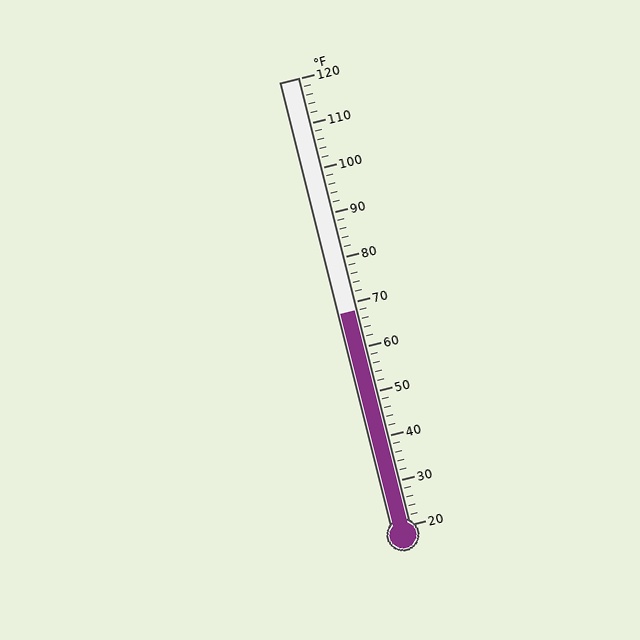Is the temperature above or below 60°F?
The temperature is above 60°F.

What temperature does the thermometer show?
The thermometer shows approximately 68°F.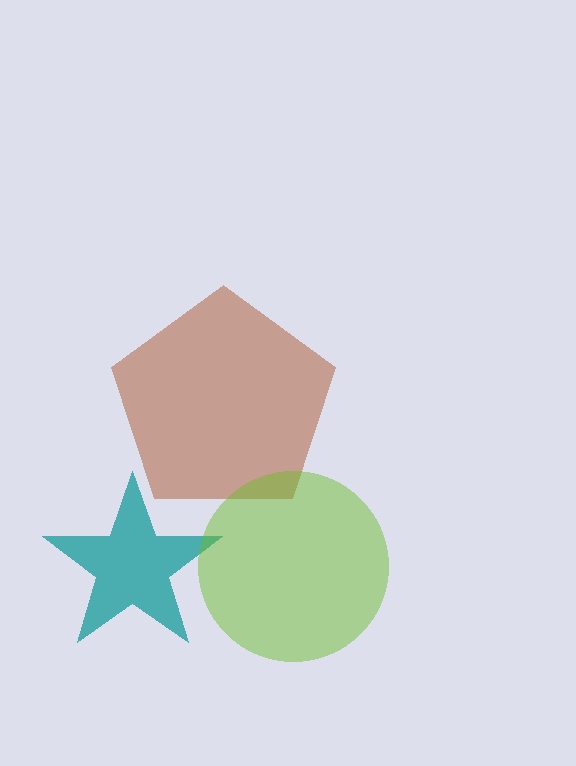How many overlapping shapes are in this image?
There are 3 overlapping shapes in the image.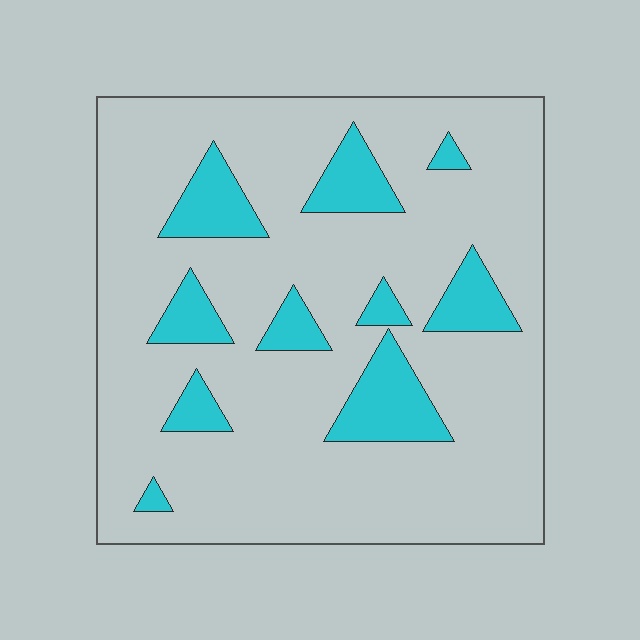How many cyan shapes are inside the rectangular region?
10.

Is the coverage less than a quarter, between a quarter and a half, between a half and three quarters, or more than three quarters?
Less than a quarter.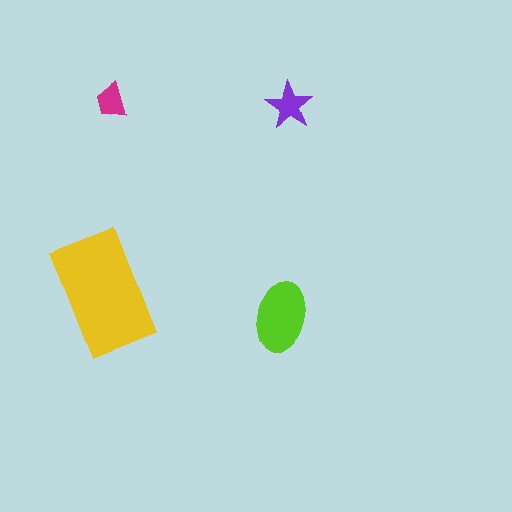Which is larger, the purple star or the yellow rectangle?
The yellow rectangle.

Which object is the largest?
The yellow rectangle.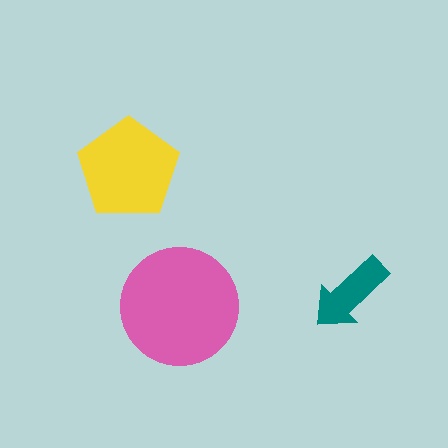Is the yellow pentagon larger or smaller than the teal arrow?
Larger.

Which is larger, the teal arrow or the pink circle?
The pink circle.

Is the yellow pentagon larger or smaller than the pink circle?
Smaller.